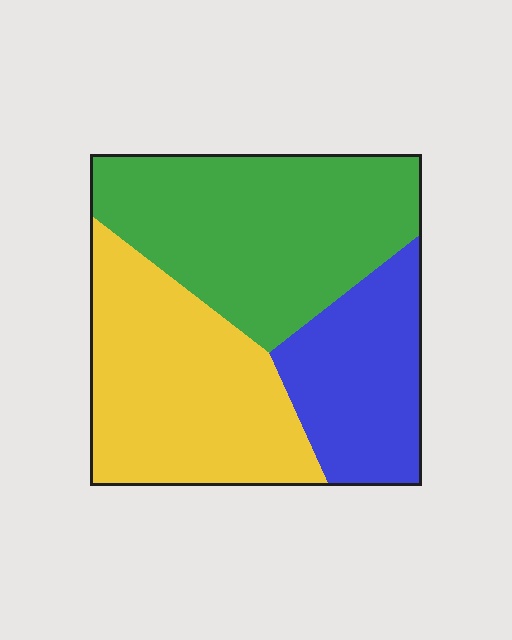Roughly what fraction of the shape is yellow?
Yellow takes up between a quarter and a half of the shape.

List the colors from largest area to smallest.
From largest to smallest: green, yellow, blue.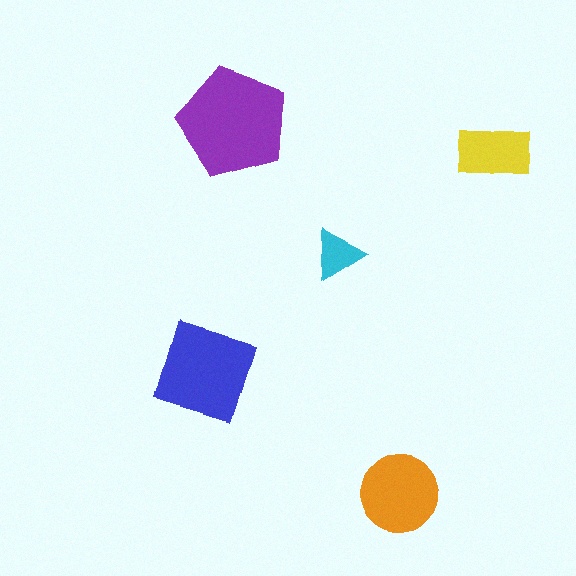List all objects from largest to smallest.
The purple pentagon, the blue diamond, the orange circle, the yellow rectangle, the cyan triangle.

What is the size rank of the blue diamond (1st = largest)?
2nd.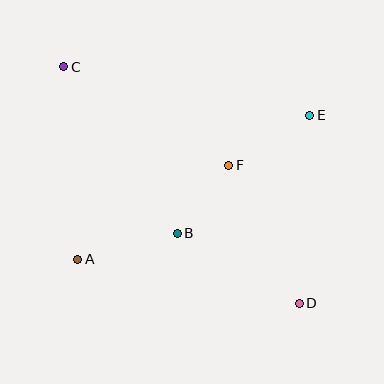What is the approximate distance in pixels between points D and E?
The distance between D and E is approximately 188 pixels.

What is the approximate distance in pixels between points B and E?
The distance between B and E is approximately 177 pixels.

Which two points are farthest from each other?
Points C and D are farthest from each other.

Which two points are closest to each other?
Points B and F are closest to each other.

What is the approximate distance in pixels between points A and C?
The distance between A and C is approximately 193 pixels.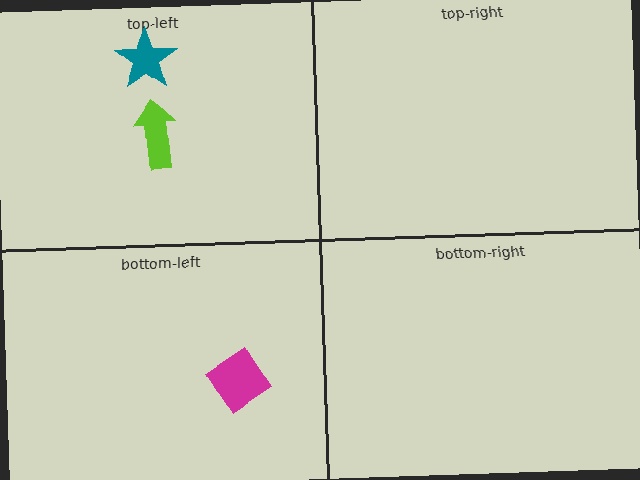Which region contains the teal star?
The top-left region.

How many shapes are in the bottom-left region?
1.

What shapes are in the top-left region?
The teal star, the lime arrow.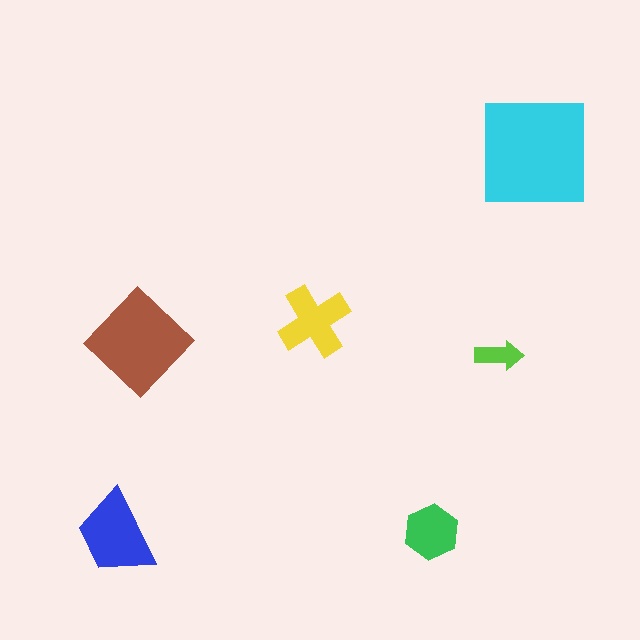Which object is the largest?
The cyan square.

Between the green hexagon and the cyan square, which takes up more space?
The cyan square.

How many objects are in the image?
There are 6 objects in the image.